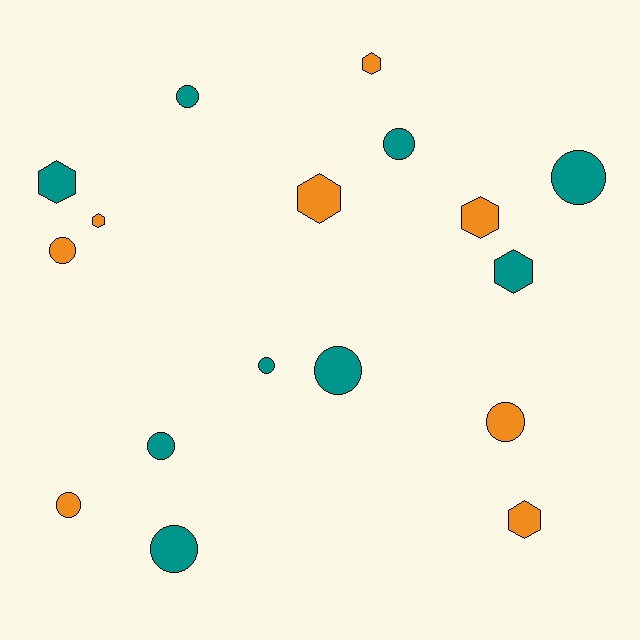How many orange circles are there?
There are 3 orange circles.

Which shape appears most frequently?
Circle, with 10 objects.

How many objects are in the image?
There are 17 objects.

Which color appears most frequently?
Teal, with 9 objects.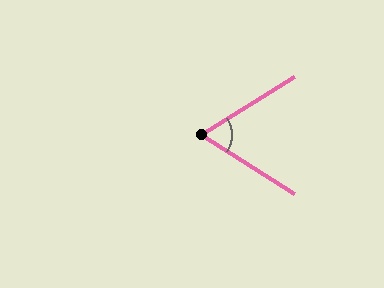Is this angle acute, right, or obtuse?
It is acute.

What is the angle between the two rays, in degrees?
Approximately 65 degrees.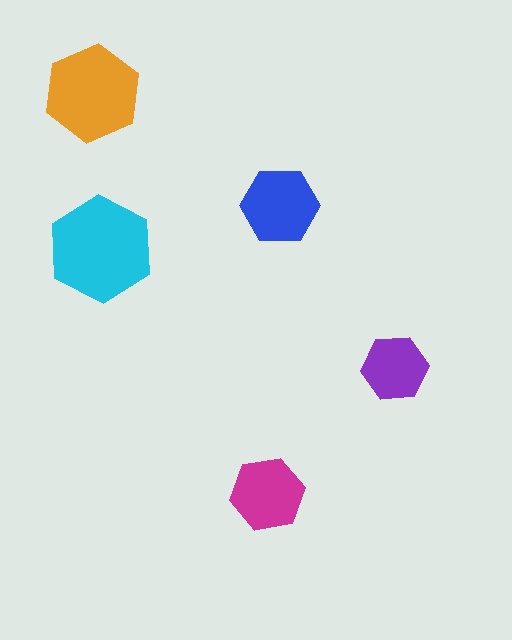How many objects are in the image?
There are 5 objects in the image.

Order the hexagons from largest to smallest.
the cyan one, the orange one, the blue one, the magenta one, the purple one.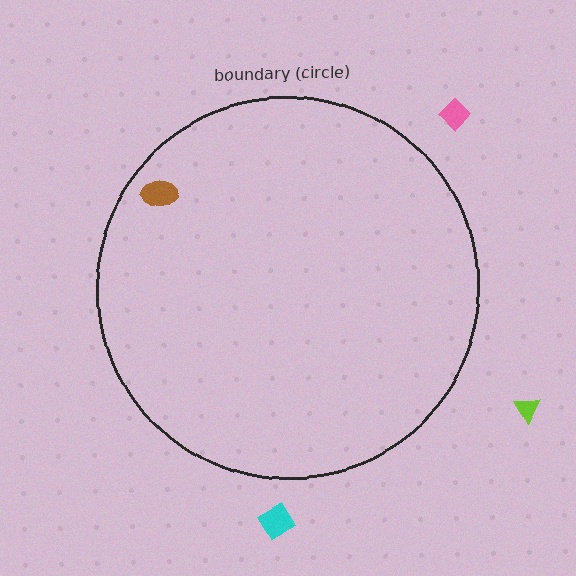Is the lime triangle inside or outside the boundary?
Outside.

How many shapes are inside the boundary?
1 inside, 3 outside.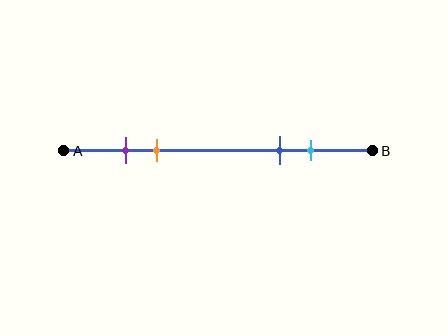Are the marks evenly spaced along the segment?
No, the marks are not evenly spaced.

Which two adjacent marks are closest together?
The purple and orange marks are the closest adjacent pair.